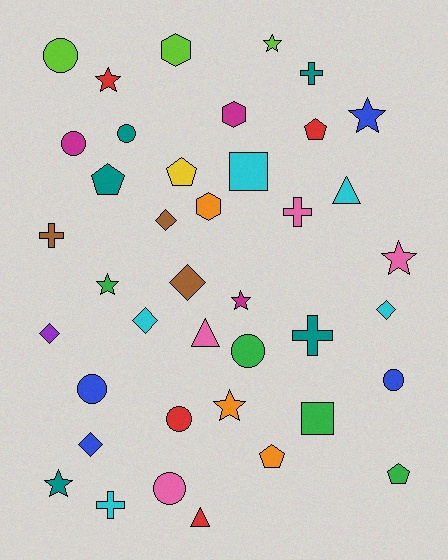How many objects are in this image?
There are 40 objects.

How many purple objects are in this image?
There is 1 purple object.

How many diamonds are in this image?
There are 6 diamonds.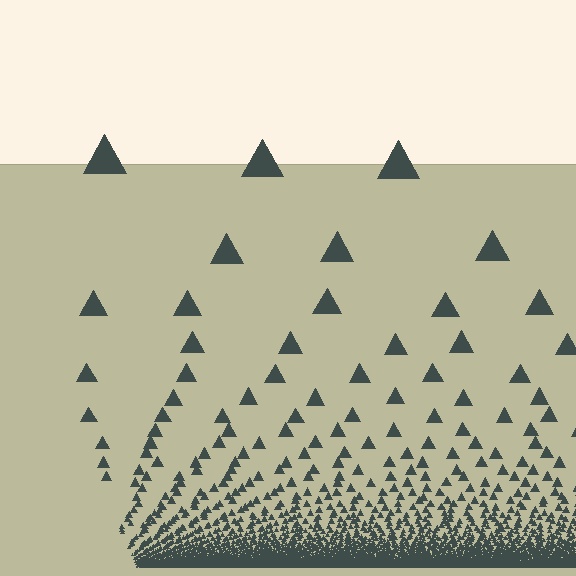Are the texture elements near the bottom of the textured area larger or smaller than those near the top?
Smaller. The gradient is inverted — elements near the bottom are smaller and denser.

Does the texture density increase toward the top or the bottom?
Density increases toward the bottom.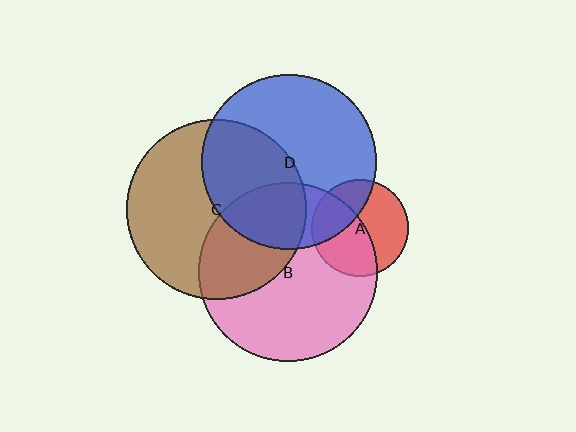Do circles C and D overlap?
Yes.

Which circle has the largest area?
Circle C (brown).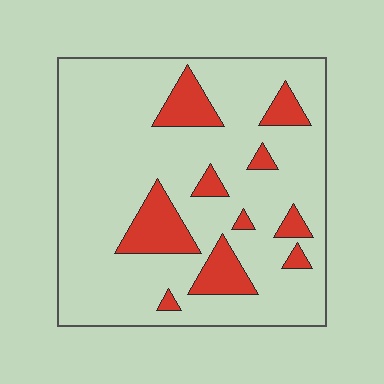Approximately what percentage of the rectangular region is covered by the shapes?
Approximately 15%.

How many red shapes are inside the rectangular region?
10.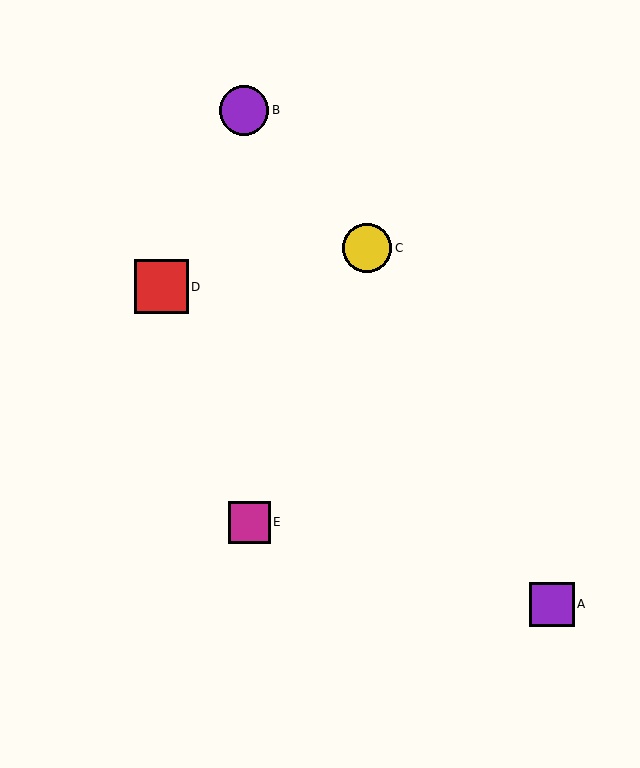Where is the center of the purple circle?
The center of the purple circle is at (244, 110).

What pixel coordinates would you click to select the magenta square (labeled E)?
Click at (249, 522) to select the magenta square E.